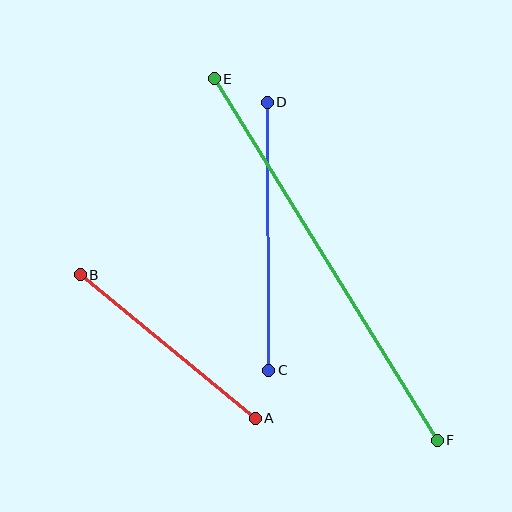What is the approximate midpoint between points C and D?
The midpoint is at approximately (268, 236) pixels.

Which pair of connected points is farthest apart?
Points E and F are farthest apart.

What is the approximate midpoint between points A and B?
The midpoint is at approximately (168, 347) pixels.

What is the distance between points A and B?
The distance is approximately 226 pixels.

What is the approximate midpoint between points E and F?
The midpoint is at approximately (326, 260) pixels.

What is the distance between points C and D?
The distance is approximately 268 pixels.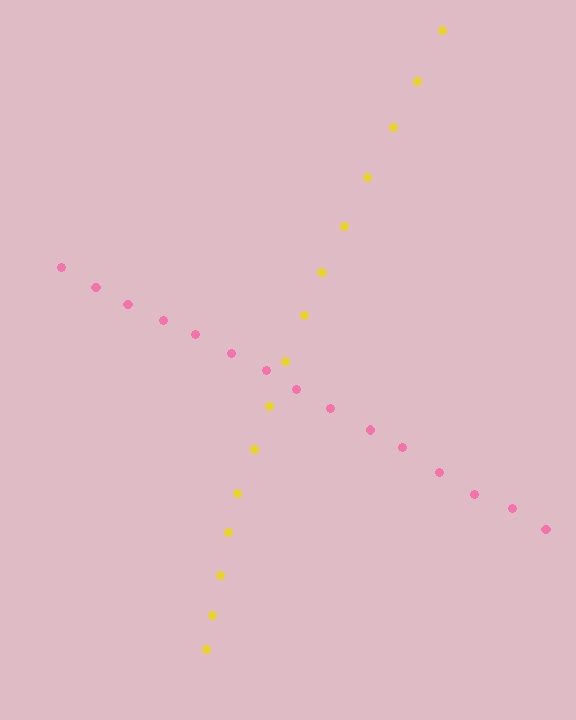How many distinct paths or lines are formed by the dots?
There are 2 distinct paths.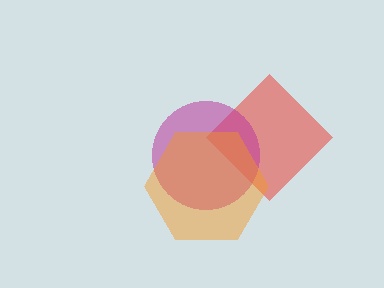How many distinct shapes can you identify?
There are 3 distinct shapes: a red diamond, a magenta circle, an orange hexagon.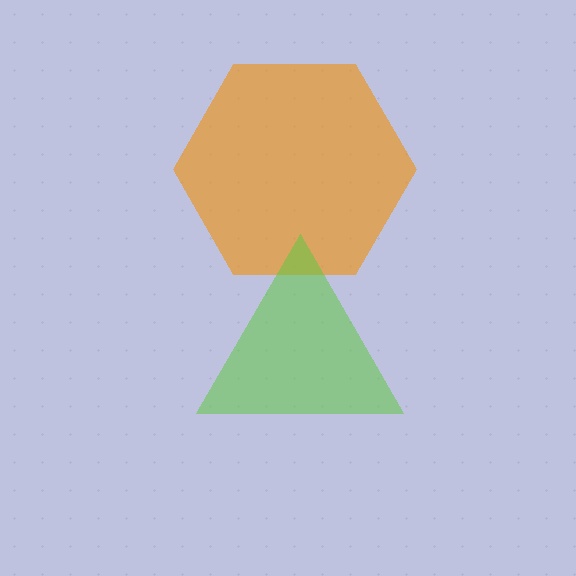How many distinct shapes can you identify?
There are 2 distinct shapes: an orange hexagon, a lime triangle.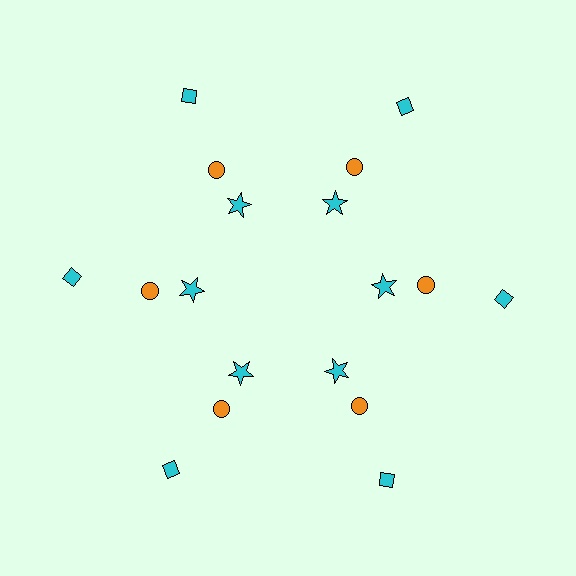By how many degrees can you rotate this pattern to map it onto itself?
The pattern maps onto itself every 60 degrees of rotation.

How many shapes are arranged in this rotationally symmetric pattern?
There are 18 shapes, arranged in 6 groups of 3.